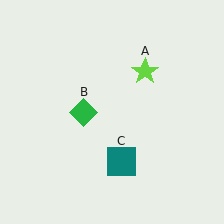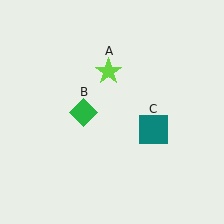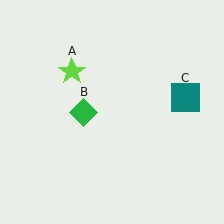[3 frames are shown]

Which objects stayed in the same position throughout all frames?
Green diamond (object B) remained stationary.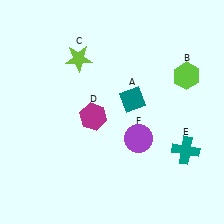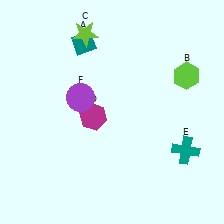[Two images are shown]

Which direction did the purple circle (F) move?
The purple circle (F) moved left.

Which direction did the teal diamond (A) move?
The teal diamond (A) moved up.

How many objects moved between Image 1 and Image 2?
3 objects moved between the two images.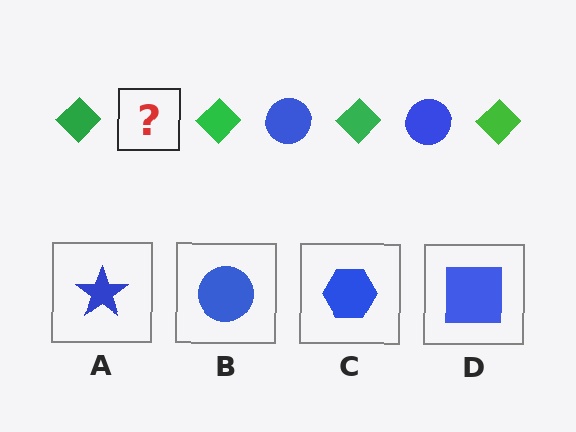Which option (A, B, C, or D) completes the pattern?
B.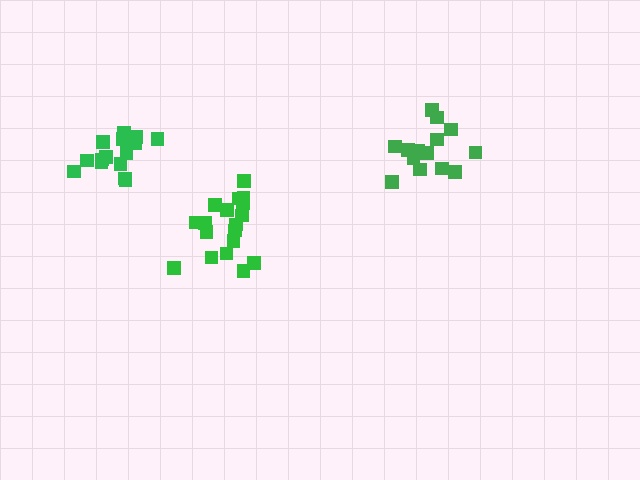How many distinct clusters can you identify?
There are 3 distinct clusters.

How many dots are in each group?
Group 1: 14 dots, Group 2: 18 dots, Group 3: 15 dots (47 total).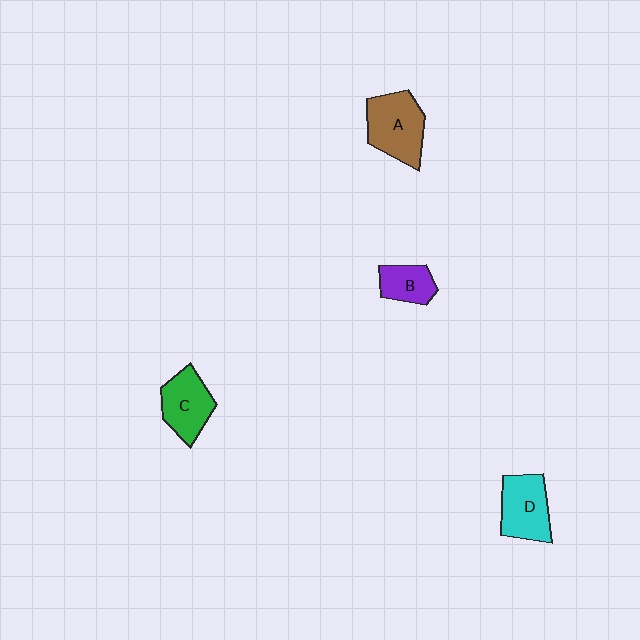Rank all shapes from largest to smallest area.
From largest to smallest: A (brown), D (cyan), C (green), B (purple).